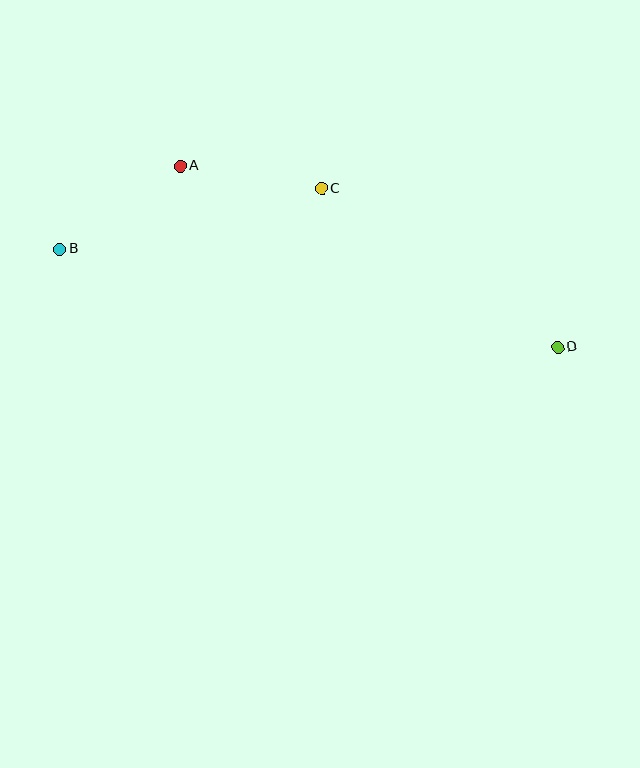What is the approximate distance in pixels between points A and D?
The distance between A and D is approximately 419 pixels.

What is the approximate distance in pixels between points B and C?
The distance between B and C is approximately 269 pixels.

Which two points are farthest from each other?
Points B and D are farthest from each other.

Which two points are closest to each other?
Points A and C are closest to each other.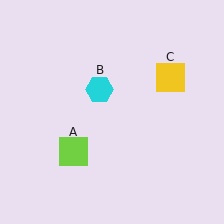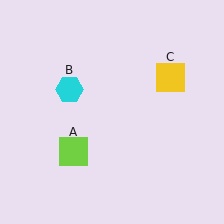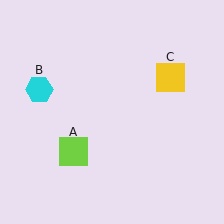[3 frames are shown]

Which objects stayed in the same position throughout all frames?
Lime square (object A) and yellow square (object C) remained stationary.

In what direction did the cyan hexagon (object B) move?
The cyan hexagon (object B) moved left.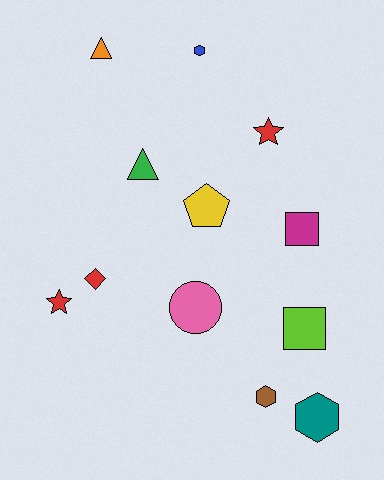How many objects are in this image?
There are 12 objects.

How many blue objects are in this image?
There is 1 blue object.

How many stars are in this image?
There are 2 stars.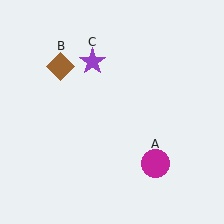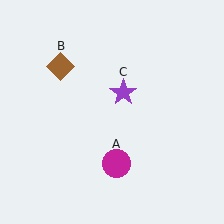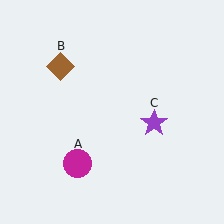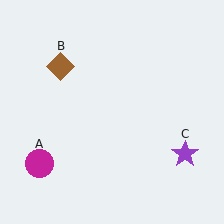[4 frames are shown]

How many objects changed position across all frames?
2 objects changed position: magenta circle (object A), purple star (object C).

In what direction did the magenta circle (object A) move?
The magenta circle (object A) moved left.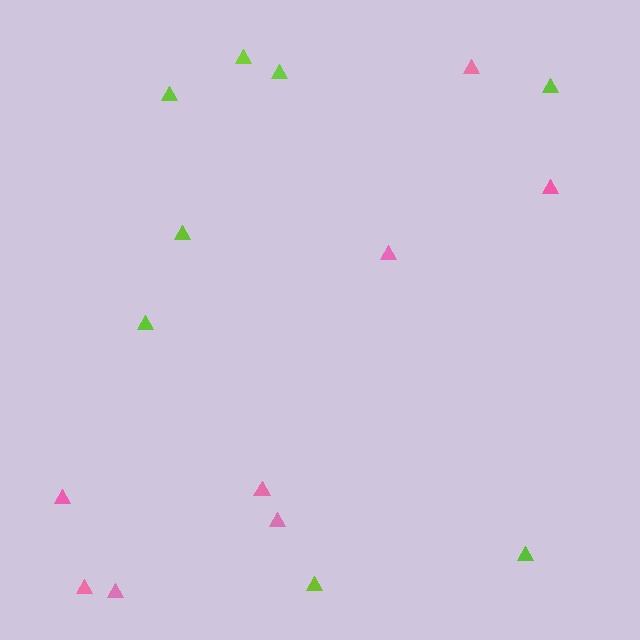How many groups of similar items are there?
There are 2 groups: one group of lime triangles (8) and one group of pink triangles (8).